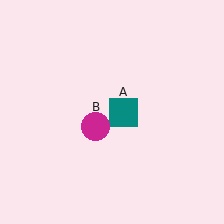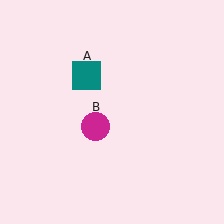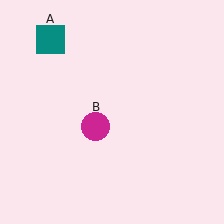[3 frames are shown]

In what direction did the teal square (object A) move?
The teal square (object A) moved up and to the left.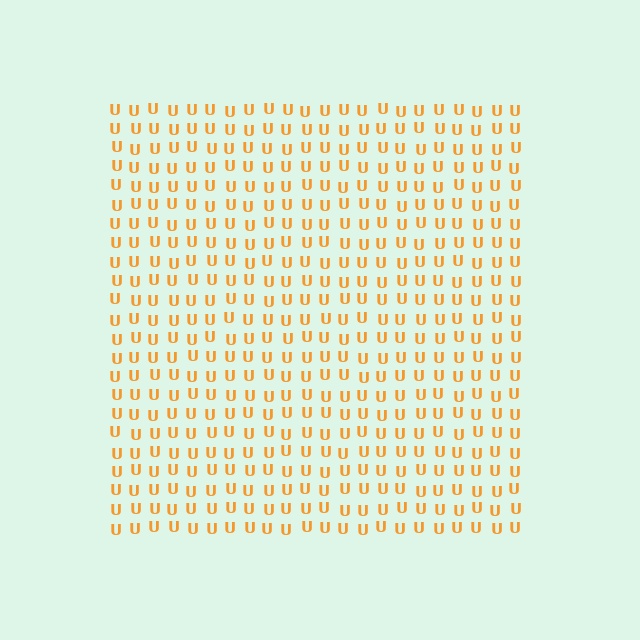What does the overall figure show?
The overall figure shows a square.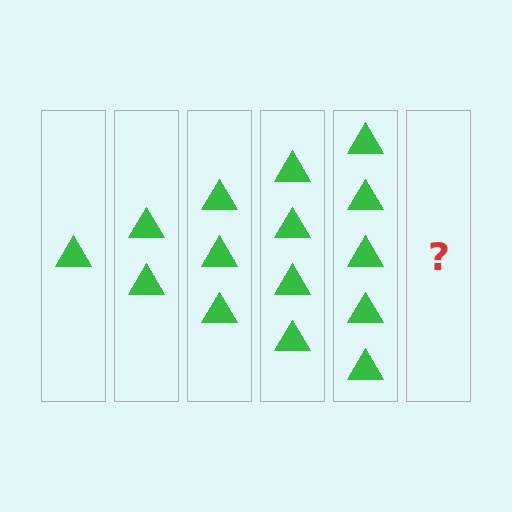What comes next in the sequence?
The next element should be 6 triangles.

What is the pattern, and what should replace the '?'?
The pattern is that each step adds one more triangle. The '?' should be 6 triangles.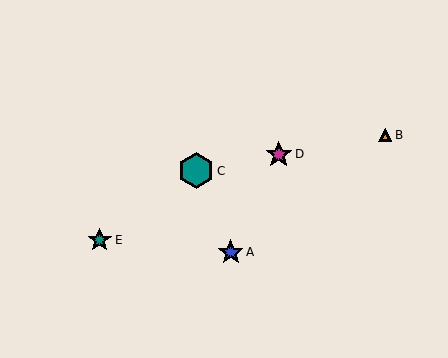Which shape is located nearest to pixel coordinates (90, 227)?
The teal star (labeled E) at (100, 240) is nearest to that location.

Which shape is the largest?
The teal hexagon (labeled C) is the largest.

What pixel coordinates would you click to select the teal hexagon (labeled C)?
Click at (196, 171) to select the teal hexagon C.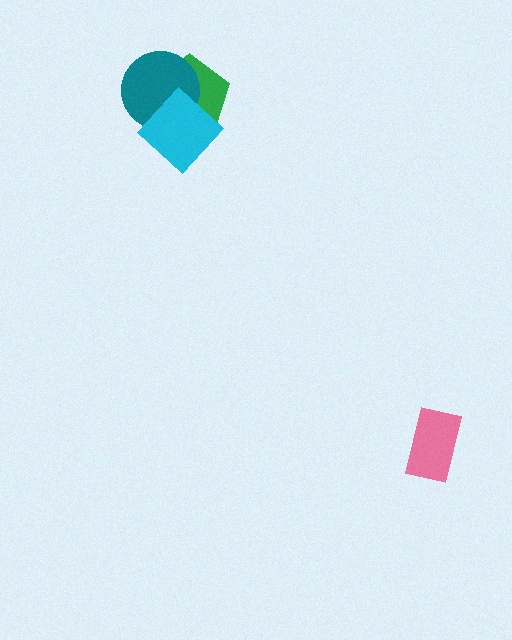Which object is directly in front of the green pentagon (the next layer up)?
The teal circle is directly in front of the green pentagon.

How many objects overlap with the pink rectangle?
0 objects overlap with the pink rectangle.